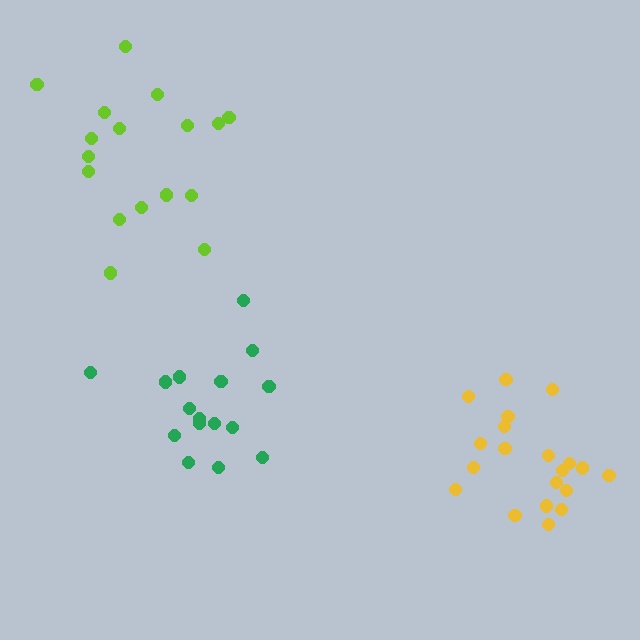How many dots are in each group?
Group 1: 17 dots, Group 2: 16 dots, Group 3: 20 dots (53 total).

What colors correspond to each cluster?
The clusters are colored: lime, green, yellow.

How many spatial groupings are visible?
There are 3 spatial groupings.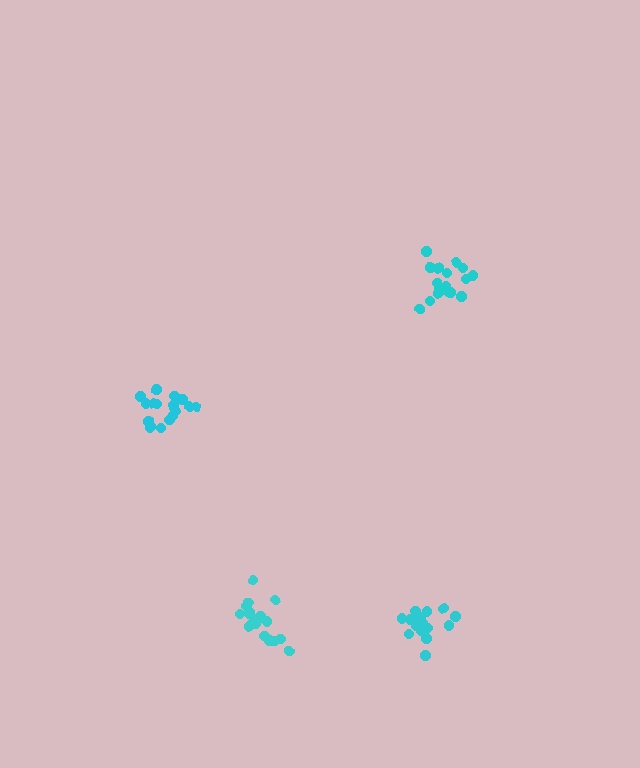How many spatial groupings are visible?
There are 4 spatial groupings.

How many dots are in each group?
Group 1: 17 dots, Group 2: 16 dots, Group 3: 17 dots, Group 4: 16 dots (66 total).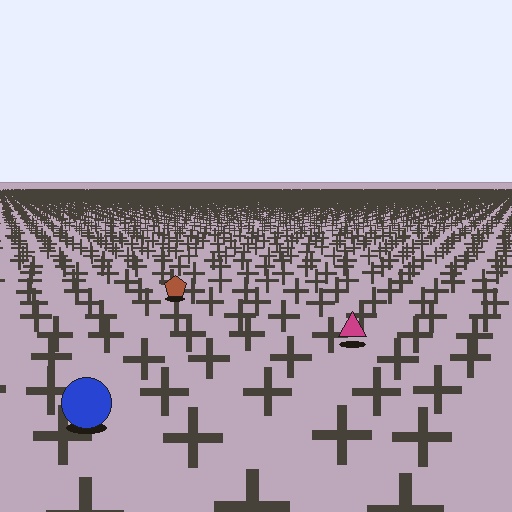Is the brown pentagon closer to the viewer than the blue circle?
No. The blue circle is closer — you can tell from the texture gradient: the ground texture is coarser near it.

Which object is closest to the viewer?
The blue circle is closest. The texture marks near it are larger and more spread out.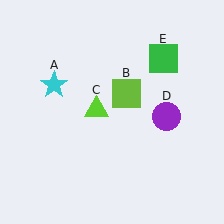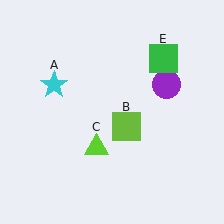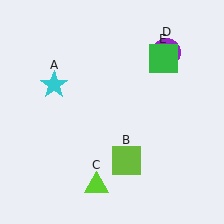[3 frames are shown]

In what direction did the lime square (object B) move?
The lime square (object B) moved down.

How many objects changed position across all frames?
3 objects changed position: lime square (object B), lime triangle (object C), purple circle (object D).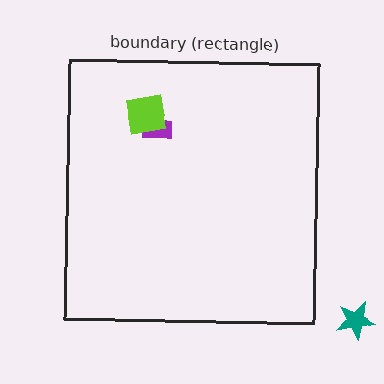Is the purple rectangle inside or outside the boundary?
Inside.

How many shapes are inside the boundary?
2 inside, 1 outside.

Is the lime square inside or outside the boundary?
Inside.